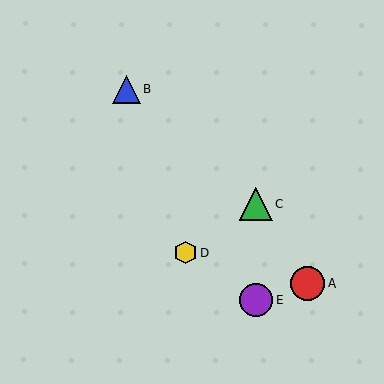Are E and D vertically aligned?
No, E is at x≈256 and D is at x≈185.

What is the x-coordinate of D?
Object D is at x≈185.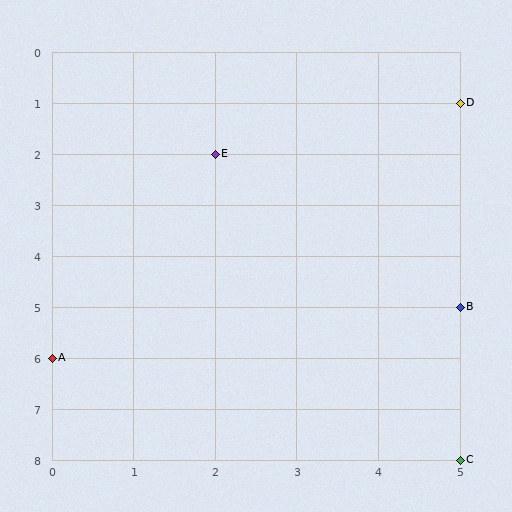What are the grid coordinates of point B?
Point B is at grid coordinates (5, 5).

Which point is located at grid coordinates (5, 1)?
Point D is at (5, 1).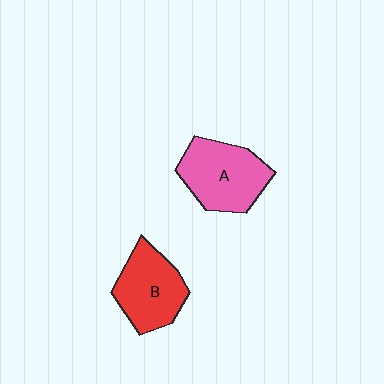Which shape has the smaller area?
Shape B (red).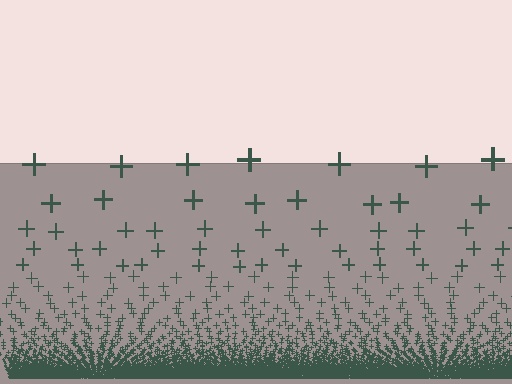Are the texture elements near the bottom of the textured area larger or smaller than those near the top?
Smaller. The gradient is inverted — elements near the bottom are smaller and denser.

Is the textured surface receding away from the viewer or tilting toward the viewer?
The surface appears to tilt toward the viewer. Texture elements get larger and sparser toward the top.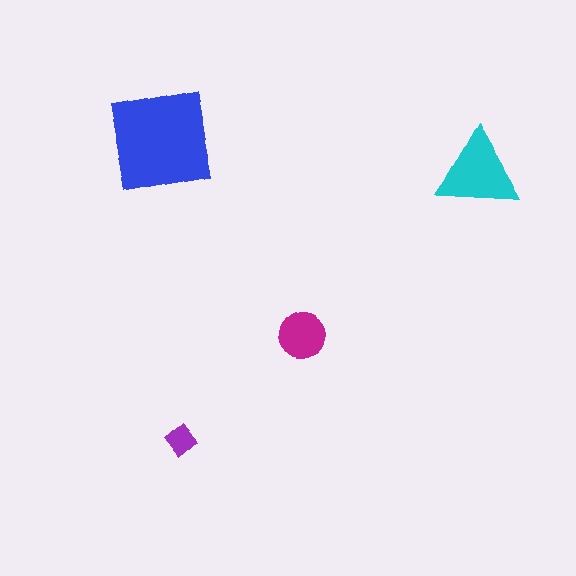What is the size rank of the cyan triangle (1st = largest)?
2nd.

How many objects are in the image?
There are 4 objects in the image.